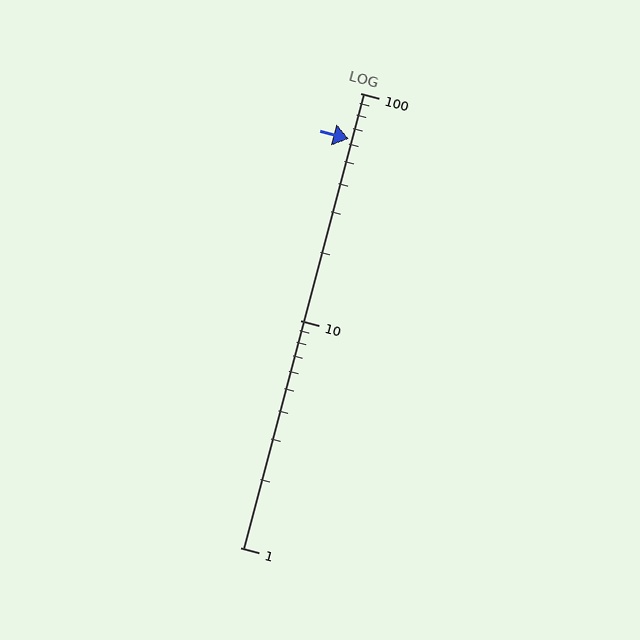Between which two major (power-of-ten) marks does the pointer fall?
The pointer is between 10 and 100.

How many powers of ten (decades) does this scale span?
The scale spans 2 decades, from 1 to 100.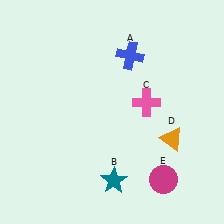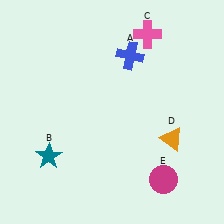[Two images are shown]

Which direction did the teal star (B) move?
The teal star (B) moved left.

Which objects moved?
The objects that moved are: the teal star (B), the pink cross (C).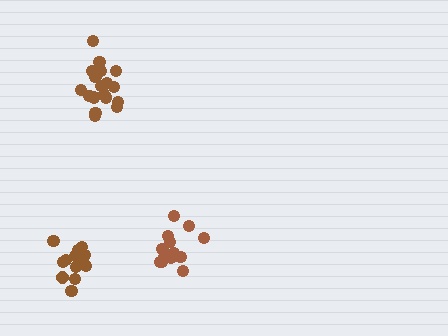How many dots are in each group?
Group 1: 19 dots, Group 2: 15 dots, Group 3: 14 dots (48 total).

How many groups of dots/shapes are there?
There are 3 groups.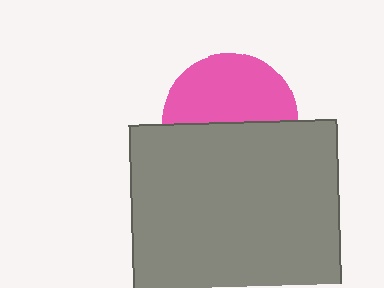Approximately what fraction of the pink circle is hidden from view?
Roughly 49% of the pink circle is hidden behind the gray square.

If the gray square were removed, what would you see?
You would see the complete pink circle.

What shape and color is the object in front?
The object in front is a gray square.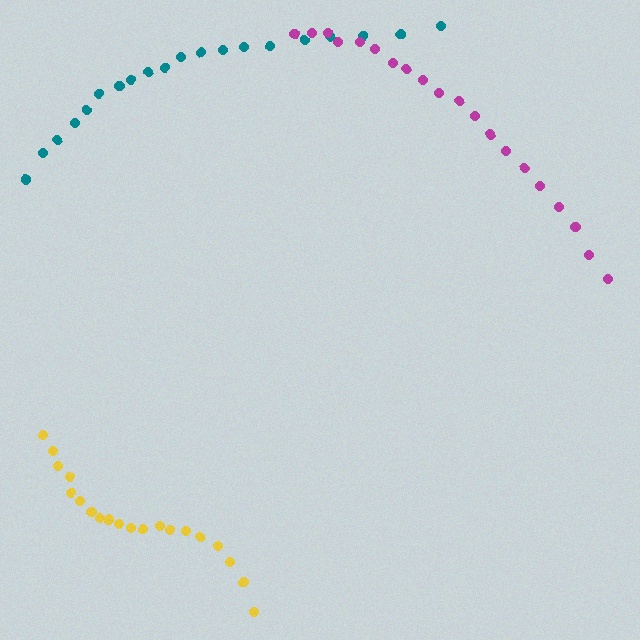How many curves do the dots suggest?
There are 3 distinct paths.